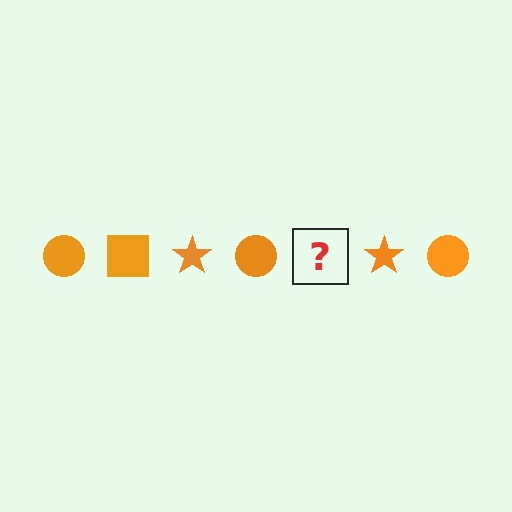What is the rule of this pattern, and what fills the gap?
The rule is that the pattern cycles through circle, square, star shapes in orange. The gap should be filled with an orange square.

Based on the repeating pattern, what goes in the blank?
The blank should be an orange square.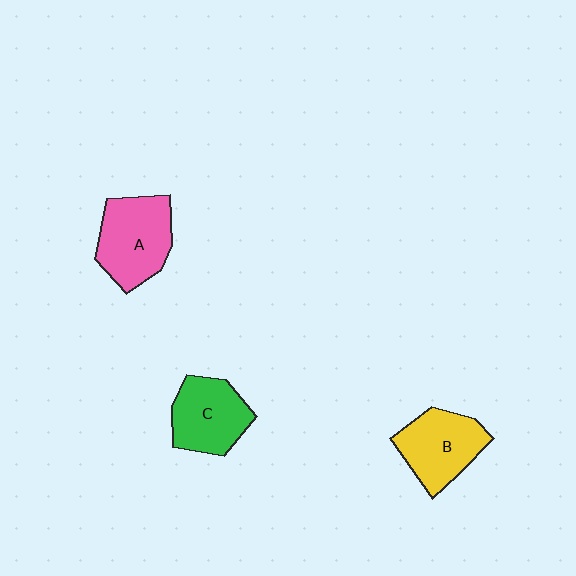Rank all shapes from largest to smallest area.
From largest to smallest: A (pink), B (yellow), C (green).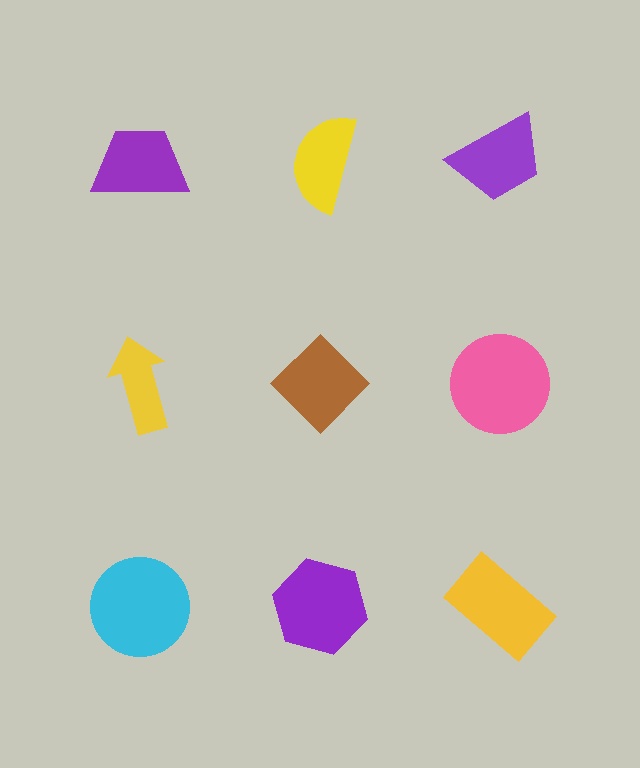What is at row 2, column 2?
A brown diamond.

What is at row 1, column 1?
A purple trapezoid.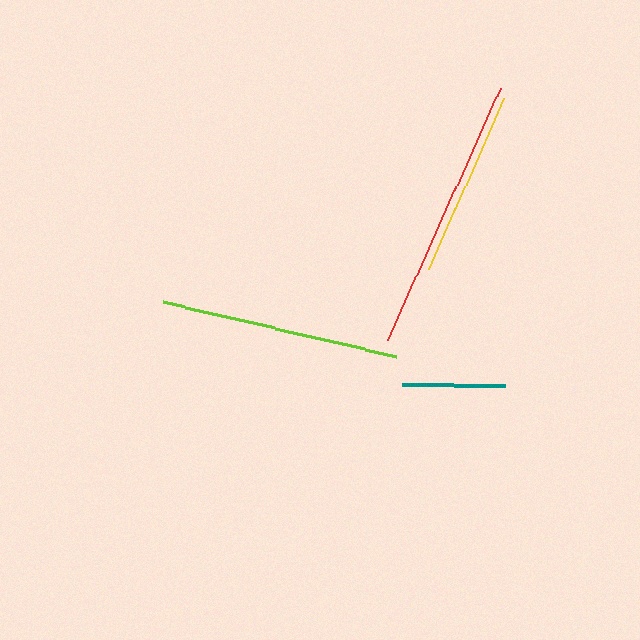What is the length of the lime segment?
The lime segment is approximately 239 pixels long.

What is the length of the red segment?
The red segment is approximately 275 pixels long.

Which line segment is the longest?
The red line is the longest at approximately 275 pixels.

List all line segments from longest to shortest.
From longest to shortest: red, lime, yellow, teal.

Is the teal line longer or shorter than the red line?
The red line is longer than the teal line.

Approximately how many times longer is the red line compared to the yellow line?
The red line is approximately 1.5 times the length of the yellow line.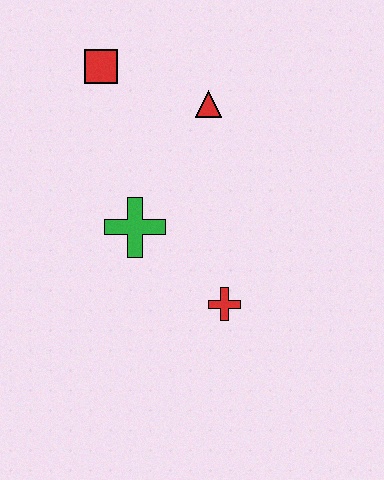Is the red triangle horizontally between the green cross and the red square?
No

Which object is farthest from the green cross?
The red square is farthest from the green cross.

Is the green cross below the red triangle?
Yes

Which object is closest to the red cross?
The green cross is closest to the red cross.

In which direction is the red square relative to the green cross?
The red square is above the green cross.